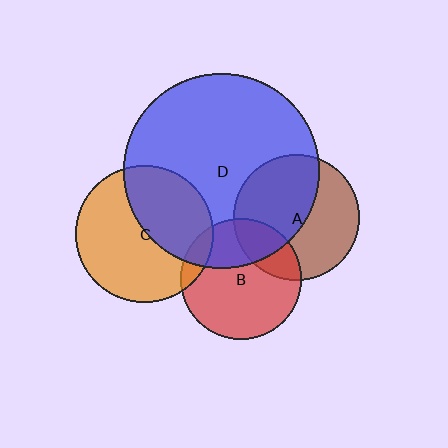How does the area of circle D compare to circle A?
Approximately 2.4 times.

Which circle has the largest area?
Circle D (blue).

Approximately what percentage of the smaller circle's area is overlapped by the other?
Approximately 10%.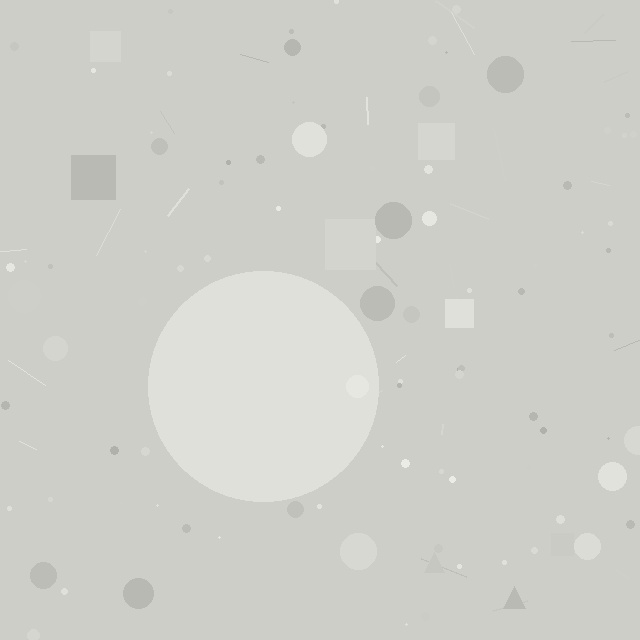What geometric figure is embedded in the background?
A circle is embedded in the background.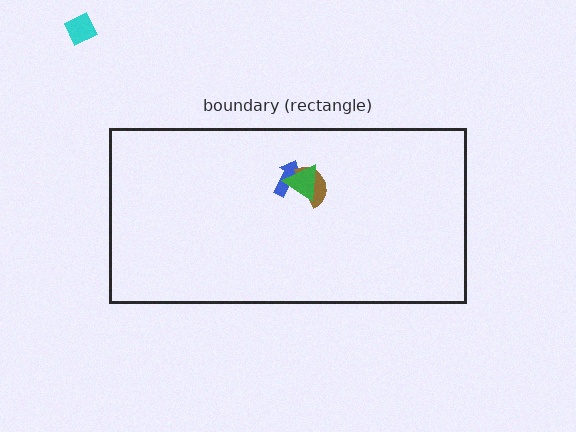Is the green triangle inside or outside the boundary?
Inside.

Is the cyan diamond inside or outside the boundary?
Outside.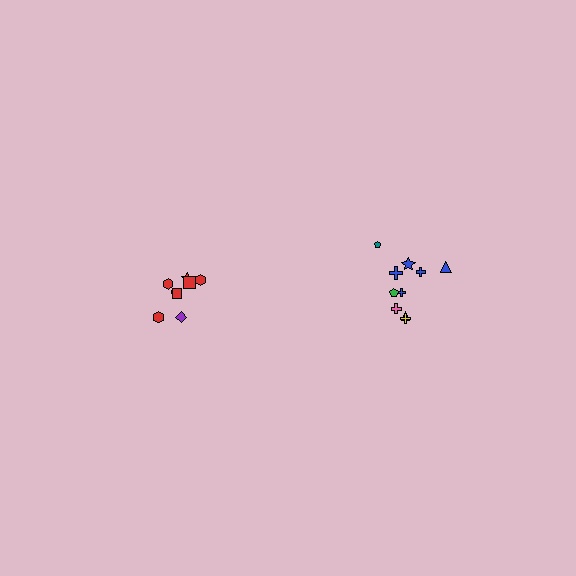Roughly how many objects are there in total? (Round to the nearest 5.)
Roughly 20 objects in total.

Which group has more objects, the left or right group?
The right group.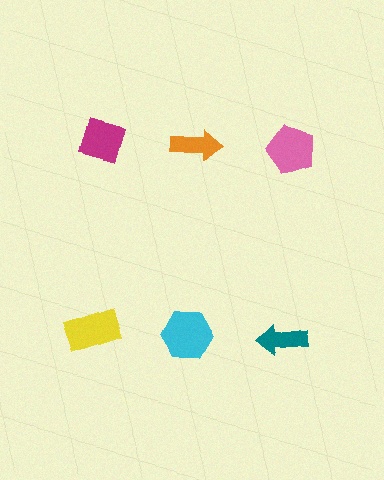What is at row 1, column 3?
A pink pentagon.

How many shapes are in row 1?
3 shapes.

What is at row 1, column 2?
An orange arrow.